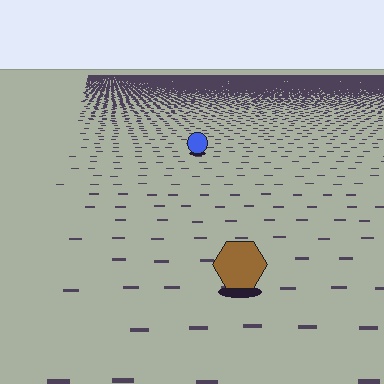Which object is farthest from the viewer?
The blue circle is farthest from the viewer. It appears smaller and the ground texture around it is denser.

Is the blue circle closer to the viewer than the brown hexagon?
No. The brown hexagon is closer — you can tell from the texture gradient: the ground texture is coarser near it.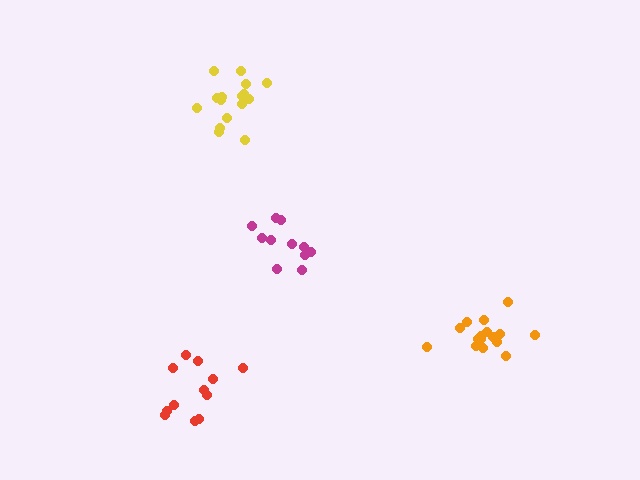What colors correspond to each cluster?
The clusters are colored: yellow, orange, magenta, red.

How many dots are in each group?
Group 1: 16 dots, Group 2: 16 dots, Group 3: 11 dots, Group 4: 12 dots (55 total).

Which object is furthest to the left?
The red cluster is leftmost.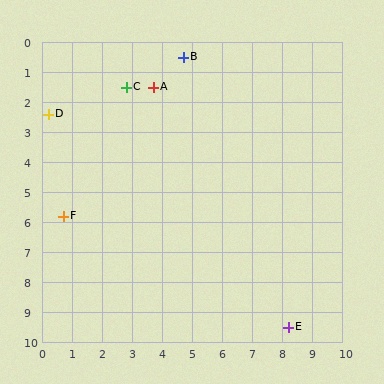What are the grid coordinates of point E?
Point E is at approximately (8.2, 9.5).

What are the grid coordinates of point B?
Point B is at approximately (4.7, 0.5).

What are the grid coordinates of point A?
Point A is at approximately (3.7, 1.5).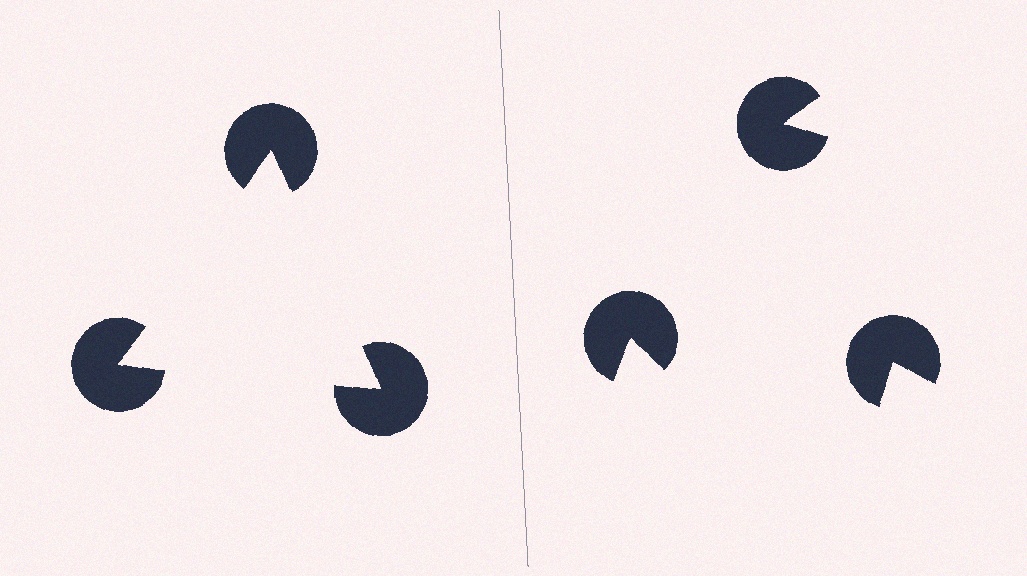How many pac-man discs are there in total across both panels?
6 — 3 on each side.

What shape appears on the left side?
An illusory triangle.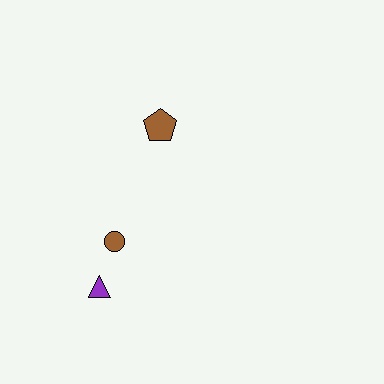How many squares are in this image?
There are no squares.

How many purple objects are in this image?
There is 1 purple object.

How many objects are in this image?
There are 3 objects.